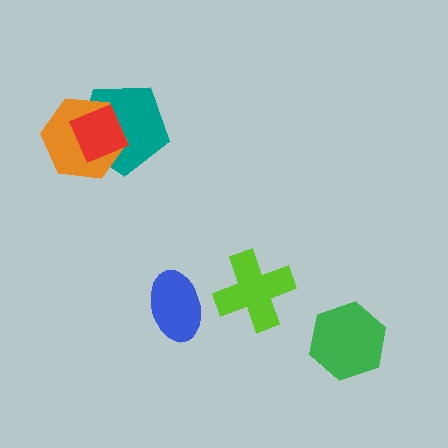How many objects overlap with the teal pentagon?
2 objects overlap with the teal pentagon.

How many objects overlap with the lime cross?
0 objects overlap with the lime cross.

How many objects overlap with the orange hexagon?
2 objects overlap with the orange hexagon.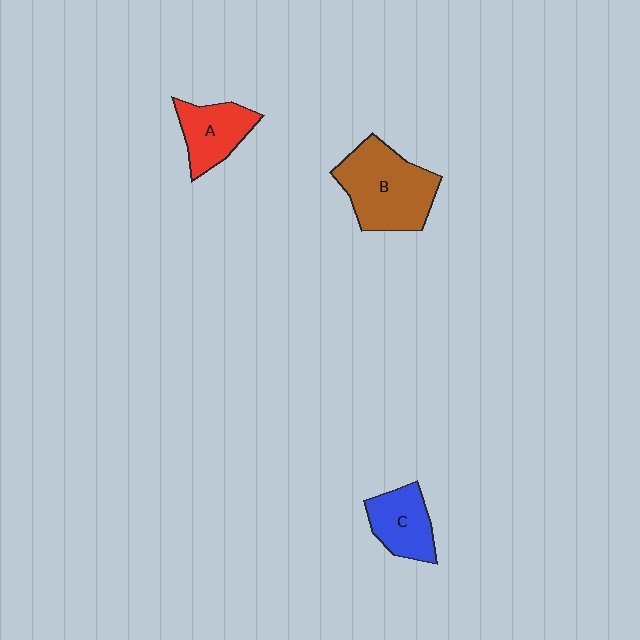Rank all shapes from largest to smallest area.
From largest to smallest: B (brown), A (red), C (blue).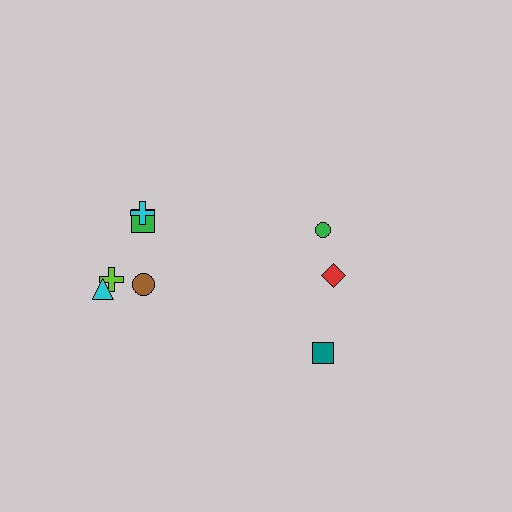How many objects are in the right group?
There are 3 objects.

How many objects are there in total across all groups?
There are 8 objects.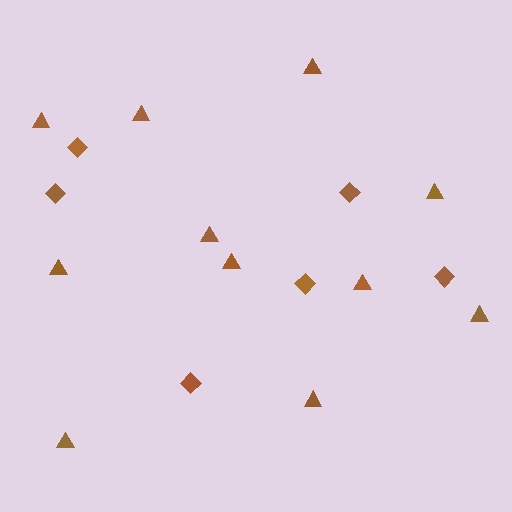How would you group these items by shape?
There are 2 groups: one group of diamonds (6) and one group of triangles (11).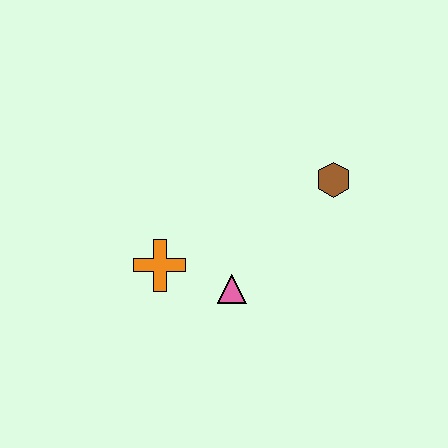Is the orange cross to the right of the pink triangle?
No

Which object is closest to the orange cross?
The pink triangle is closest to the orange cross.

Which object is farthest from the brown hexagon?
The orange cross is farthest from the brown hexagon.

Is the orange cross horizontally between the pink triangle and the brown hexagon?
No